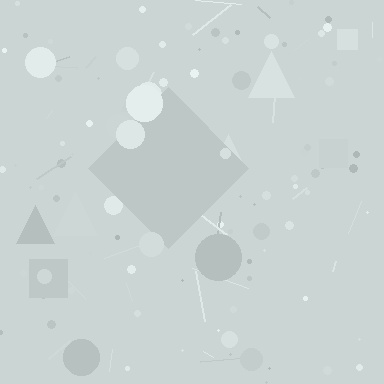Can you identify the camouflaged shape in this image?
The camouflaged shape is a diamond.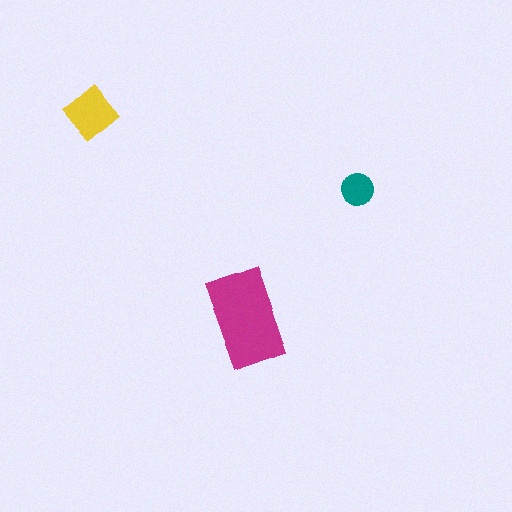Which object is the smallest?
The teal circle.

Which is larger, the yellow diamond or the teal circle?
The yellow diamond.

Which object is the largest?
The magenta rectangle.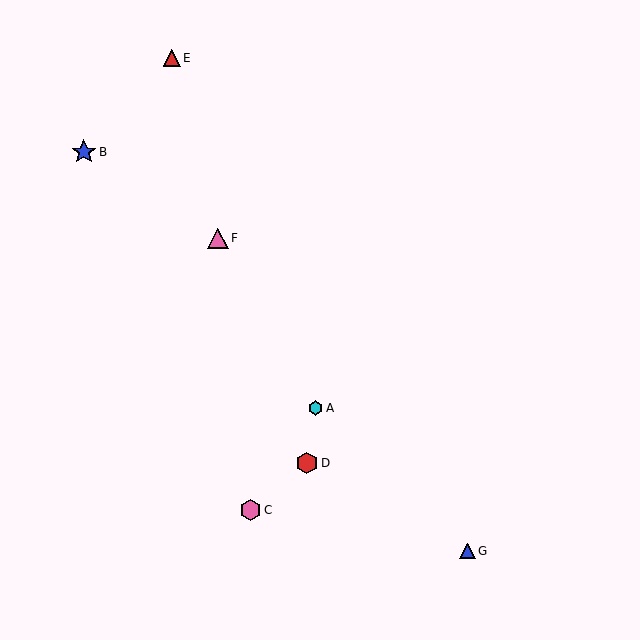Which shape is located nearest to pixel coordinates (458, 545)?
The blue triangle (labeled G) at (468, 551) is nearest to that location.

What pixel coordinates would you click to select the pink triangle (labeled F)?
Click at (218, 238) to select the pink triangle F.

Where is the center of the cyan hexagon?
The center of the cyan hexagon is at (316, 408).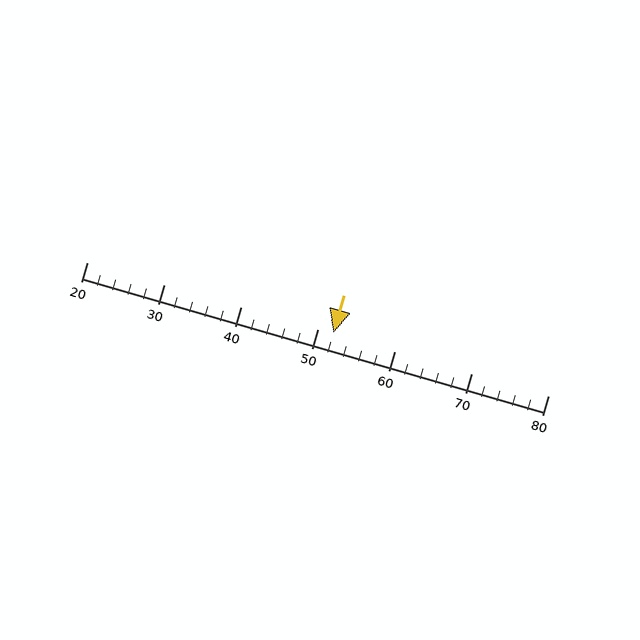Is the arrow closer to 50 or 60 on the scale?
The arrow is closer to 50.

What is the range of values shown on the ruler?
The ruler shows values from 20 to 80.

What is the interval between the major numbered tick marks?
The major tick marks are spaced 10 units apart.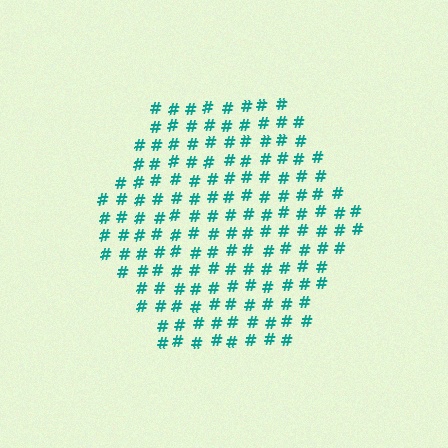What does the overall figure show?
The overall figure shows a hexagon.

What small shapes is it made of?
It is made of small hash symbols.